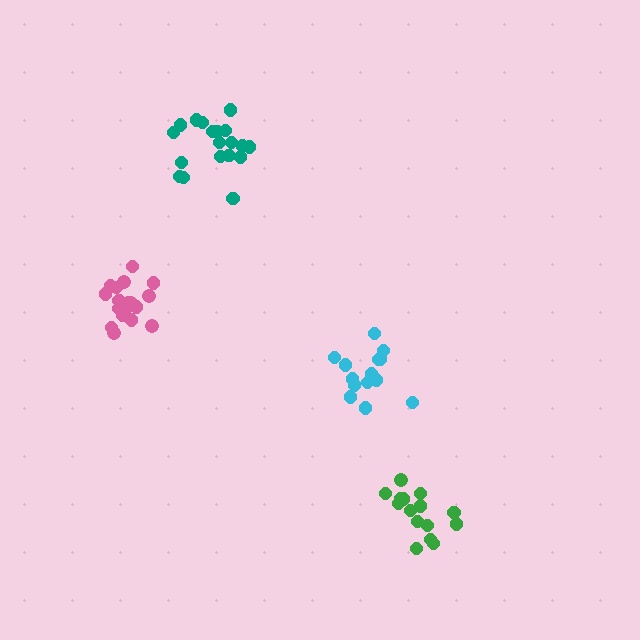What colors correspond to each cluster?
The clusters are colored: cyan, teal, green, pink.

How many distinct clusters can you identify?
There are 4 distinct clusters.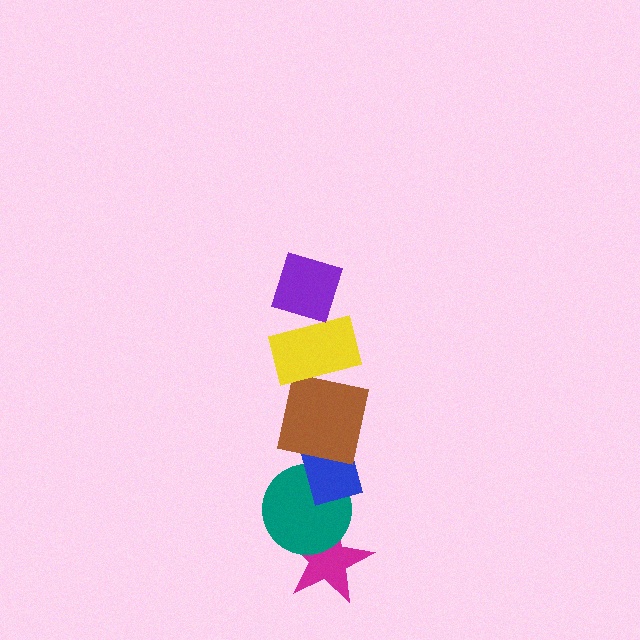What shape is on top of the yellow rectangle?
The purple diamond is on top of the yellow rectangle.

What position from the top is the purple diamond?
The purple diamond is 1st from the top.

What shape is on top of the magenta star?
The teal circle is on top of the magenta star.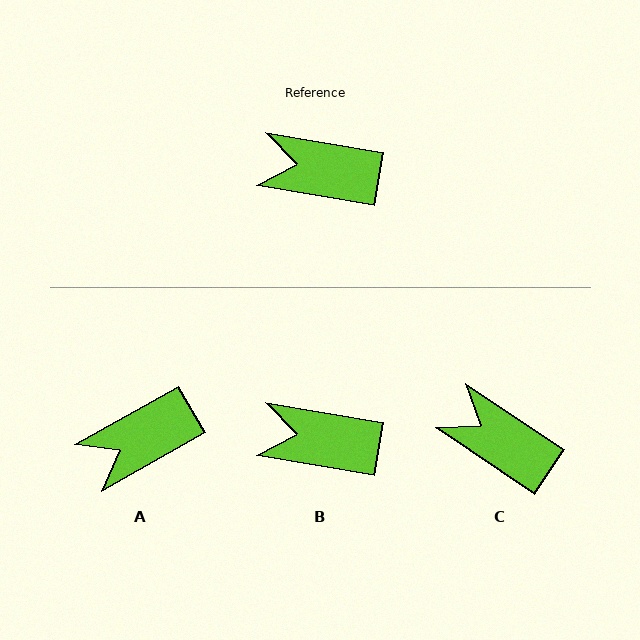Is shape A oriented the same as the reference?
No, it is off by about 39 degrees.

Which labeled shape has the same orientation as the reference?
B.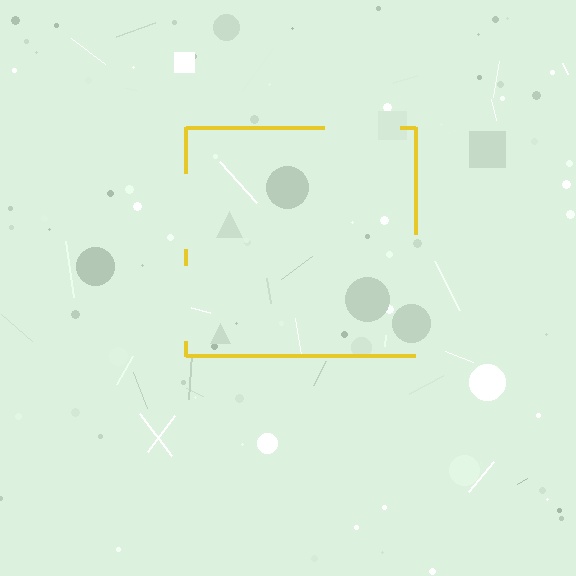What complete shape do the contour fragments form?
The contour fragments form a square.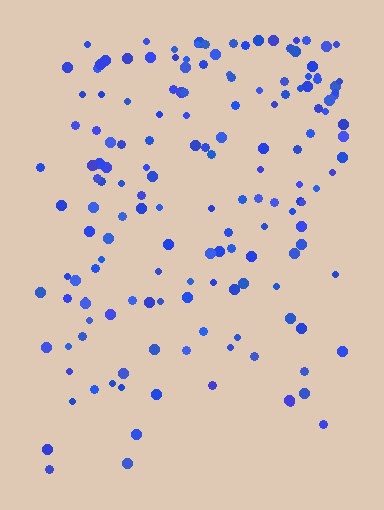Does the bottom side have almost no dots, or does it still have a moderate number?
Still a moderate number, just noticeably fewer than the top.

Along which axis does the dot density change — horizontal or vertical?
Vertical.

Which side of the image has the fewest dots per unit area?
The bottom.